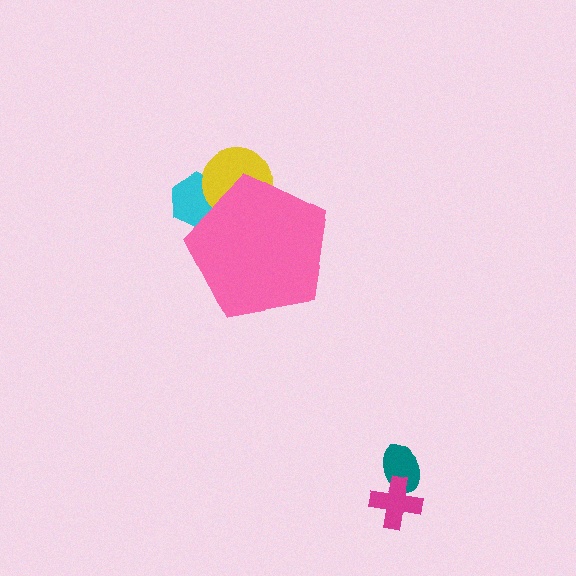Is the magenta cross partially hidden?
No, the magenta cross is fully visible.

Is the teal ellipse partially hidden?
No, the teal ellipse is fully visible.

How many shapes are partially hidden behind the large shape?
2 shapes are partially hidden.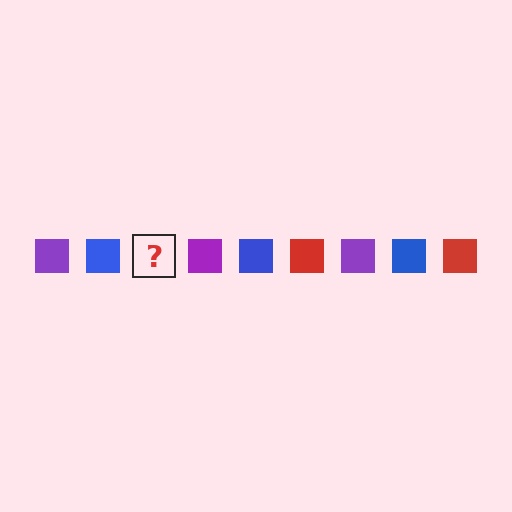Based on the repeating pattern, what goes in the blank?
The blank should be a red square.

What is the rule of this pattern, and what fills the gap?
The rule is that the pattern cycles through purple, blue, red squares. The gap should be filled with a red square.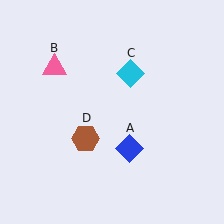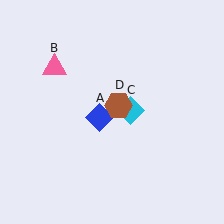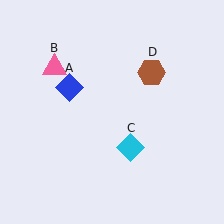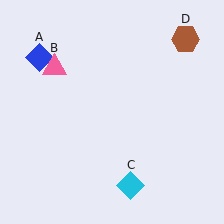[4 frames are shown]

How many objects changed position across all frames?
3 objects changed position: blue diamond (object A), cyan diamond (object C), brown hexagon (object D).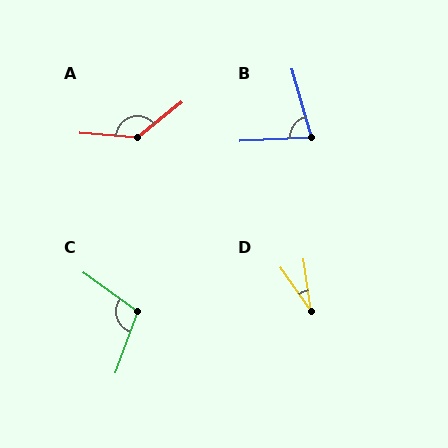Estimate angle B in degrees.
Approximately 77 degrees.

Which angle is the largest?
A, at approximately 137 degrees.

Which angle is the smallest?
D, at approximately 27 degrees.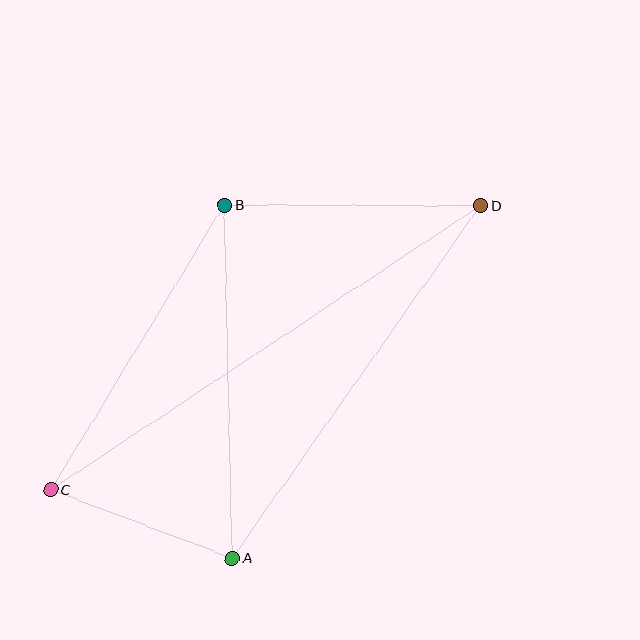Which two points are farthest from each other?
Points C and D are farthest from each other.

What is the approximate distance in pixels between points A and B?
The distance between A and B is approximately 353 pixels.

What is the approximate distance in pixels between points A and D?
The distance between A and D is approximately 431 pixels.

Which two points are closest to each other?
Points A and C are closest to each other.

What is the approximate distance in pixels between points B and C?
The distance between B and C is approximately 334 pixels.